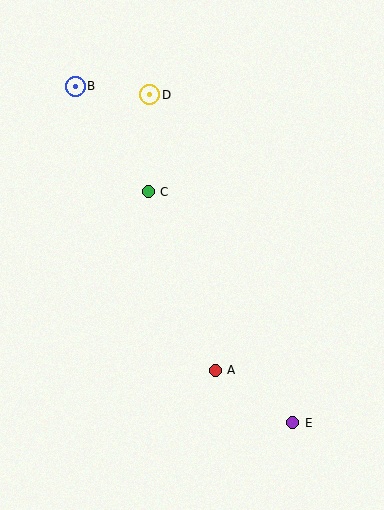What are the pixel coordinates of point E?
Point E is at (293, 423).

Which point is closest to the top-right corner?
Point D is closest to the top-right corner.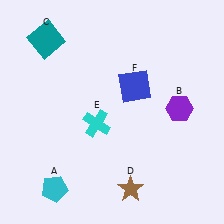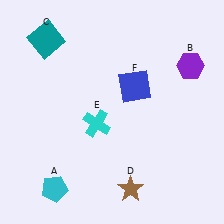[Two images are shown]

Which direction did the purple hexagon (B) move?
The purple hexagon (B) moved up.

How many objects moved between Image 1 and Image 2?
1 object moved between the two images.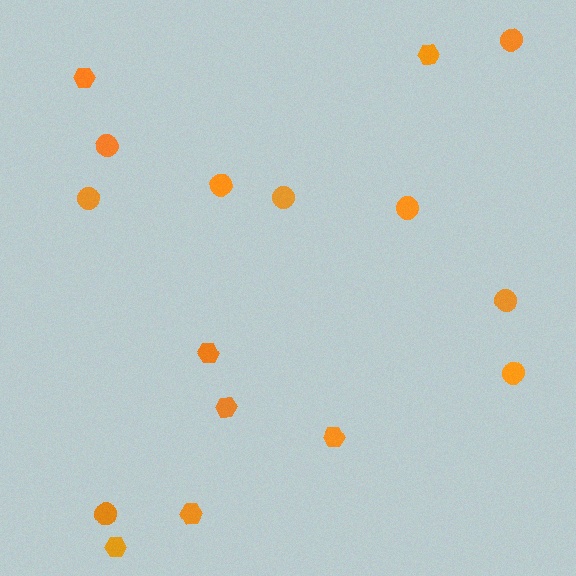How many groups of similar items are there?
There are 2 groups: one group of hexagons (7) and one group of circles (9).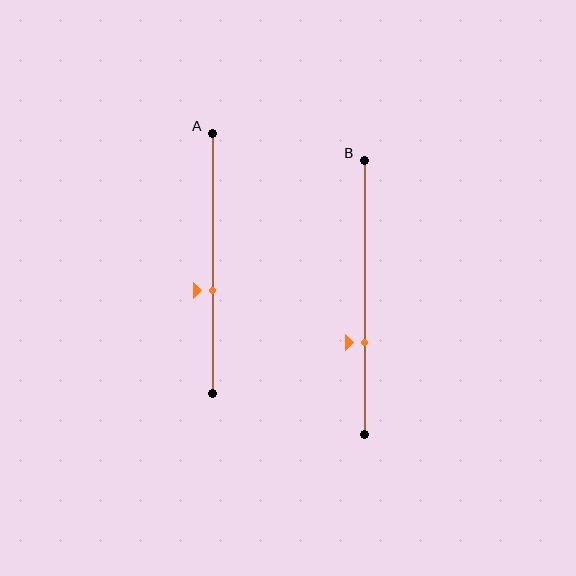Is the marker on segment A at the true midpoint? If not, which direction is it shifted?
No, the marker on segment A is shifted downward by about 10% of the segment length.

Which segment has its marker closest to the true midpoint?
Segment A has its marker closest to the true midpoint.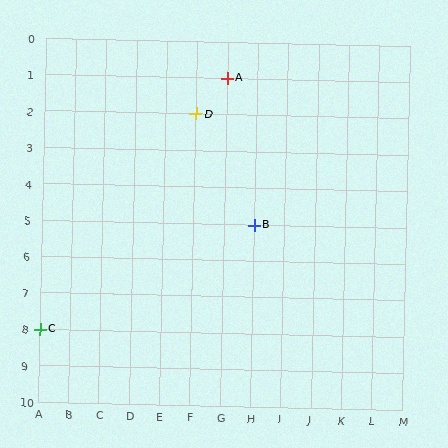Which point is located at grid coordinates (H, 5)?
Point B is at (H, 5).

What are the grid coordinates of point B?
Point B is at grid coordinates (H, 5).